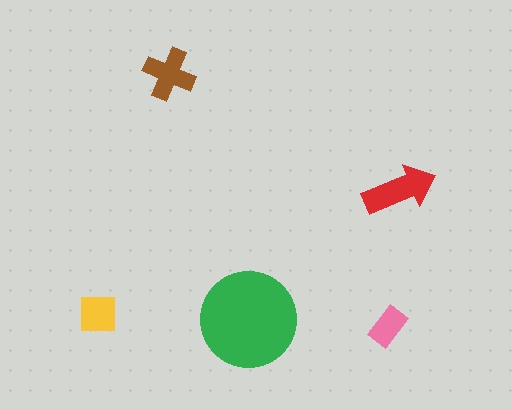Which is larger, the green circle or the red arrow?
The green circle.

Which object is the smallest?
The pink rectangle.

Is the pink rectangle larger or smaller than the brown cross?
Smaller.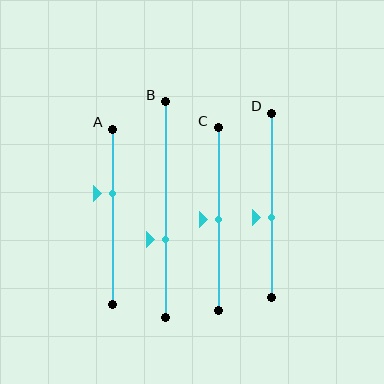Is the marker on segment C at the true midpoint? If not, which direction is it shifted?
Yes, the marker on segment C is at the true midpoint.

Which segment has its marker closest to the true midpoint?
Segment C has its marker closest to the true midpoint.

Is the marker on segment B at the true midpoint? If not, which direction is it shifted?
No, the marker on segment B is shifted downward by about 14% of the segment length.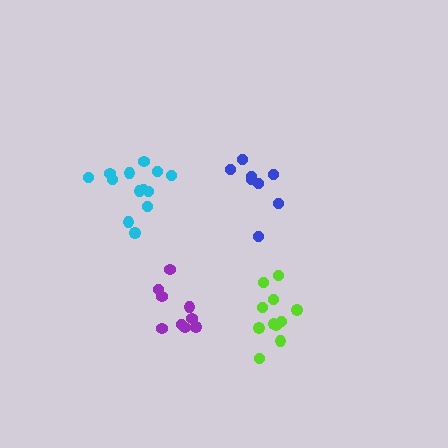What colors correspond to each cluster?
The clusters are colored: blue, lime, purple, cyan.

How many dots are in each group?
Group 1: 8 dots, Group 2: 11 dots, Group 3: 9 dots, Group 4: 13 dots (41 total).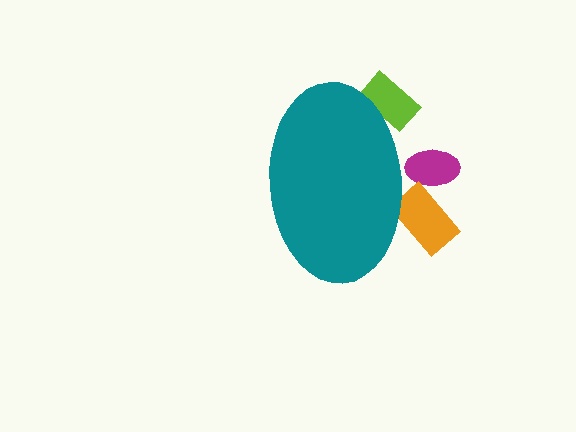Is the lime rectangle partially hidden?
Yes, the lime rectangle is partially hidden behind the teal ellipse.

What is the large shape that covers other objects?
A teal ellipse.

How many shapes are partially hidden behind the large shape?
3 shapes are partially hidden.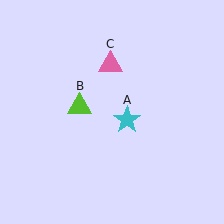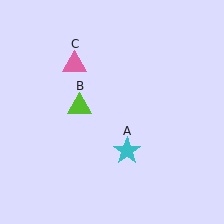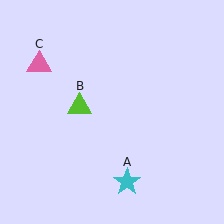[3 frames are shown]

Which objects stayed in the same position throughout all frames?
Lime triangle (object B) remained stationary.